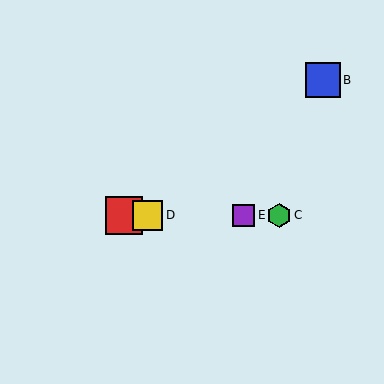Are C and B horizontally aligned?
No, C is at y≈216 and B is at y≈80.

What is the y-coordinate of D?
Object D is at y≈216.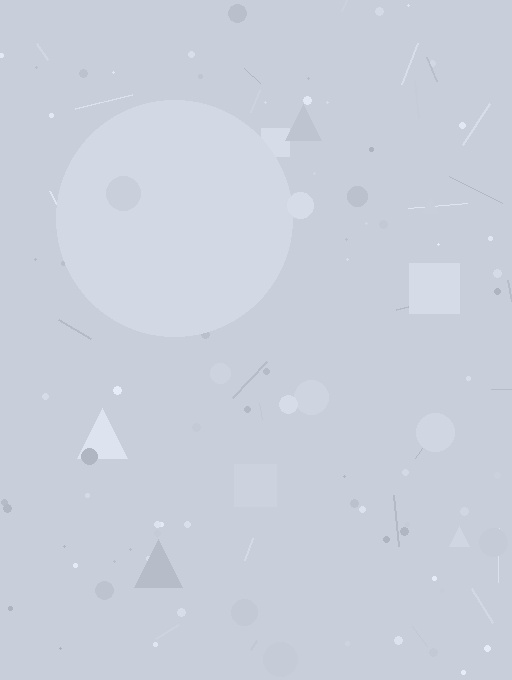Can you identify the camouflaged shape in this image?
The camouflaged shape is a circle.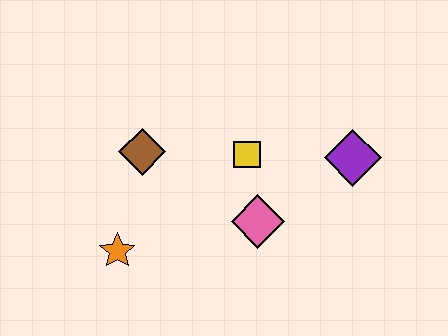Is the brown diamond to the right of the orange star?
Yes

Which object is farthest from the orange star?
The purple diamond is farthest from the orange star.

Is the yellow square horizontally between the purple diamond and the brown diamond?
Yes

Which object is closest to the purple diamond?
The yellow square is closest to the purple diamond.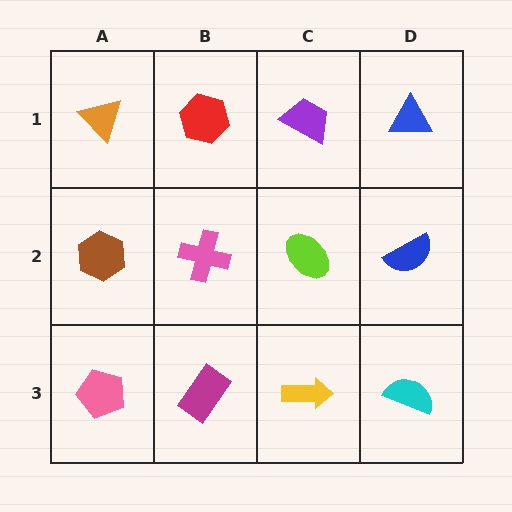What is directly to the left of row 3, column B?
A pink pentagon.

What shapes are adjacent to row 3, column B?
A pink cross (row 2, column B), a pink pentagon (row 3, column A), a yellow arrow (row 3, column C).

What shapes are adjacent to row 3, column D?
A blue semicircle (row 2, column D), a yellow arrow (row 3, column C).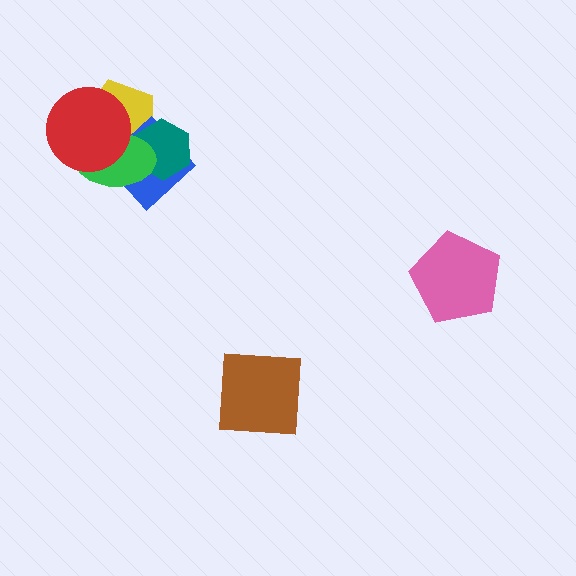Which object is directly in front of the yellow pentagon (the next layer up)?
The blue diamond is directly in front of the yellow pentagon.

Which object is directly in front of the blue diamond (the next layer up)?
The teal hexagon is directly in front of the blue diamond.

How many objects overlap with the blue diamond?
4 objects overlap with the blue diamond.